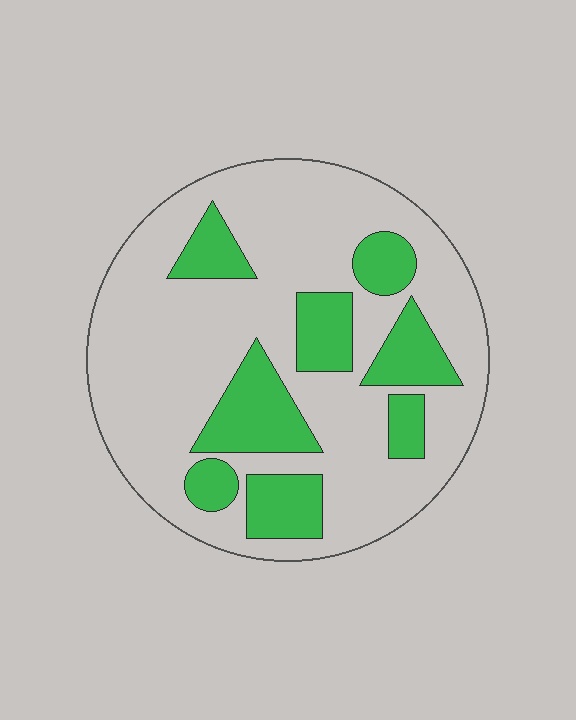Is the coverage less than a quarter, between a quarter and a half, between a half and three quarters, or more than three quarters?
Between a quarter and a half.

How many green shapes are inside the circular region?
8.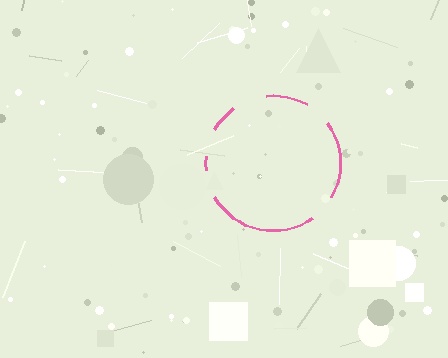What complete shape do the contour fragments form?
The contour fragments form a circle.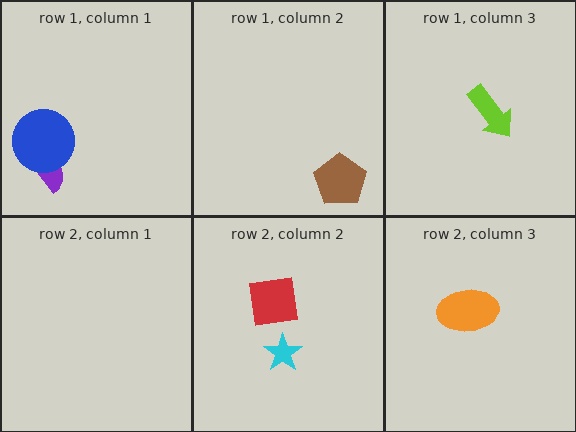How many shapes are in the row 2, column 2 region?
2.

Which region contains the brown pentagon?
The row 1, column 2 region.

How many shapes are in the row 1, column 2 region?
1.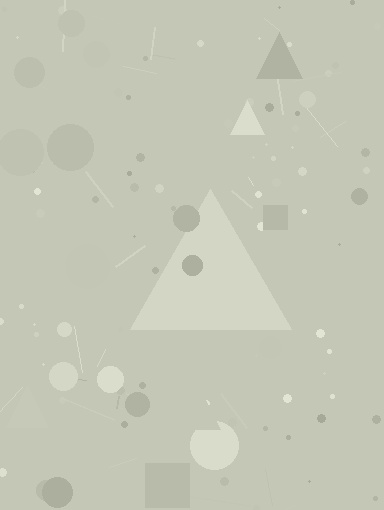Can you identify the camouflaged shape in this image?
The camouflaged shape is a triangle.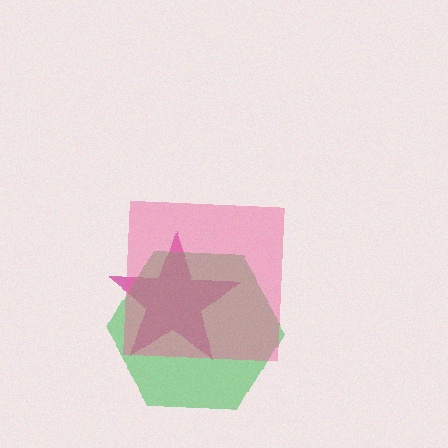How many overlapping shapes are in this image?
There are 3 overlapping shapes in the image.